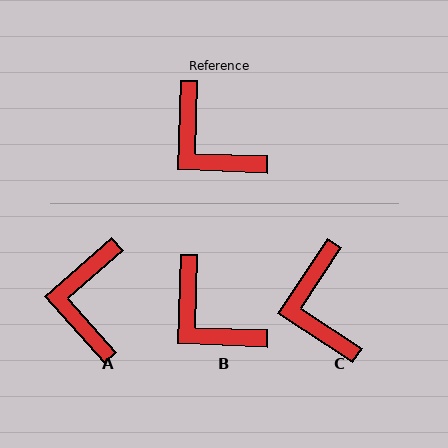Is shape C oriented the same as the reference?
No, it is off by about 31 degrees.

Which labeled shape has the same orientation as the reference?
B.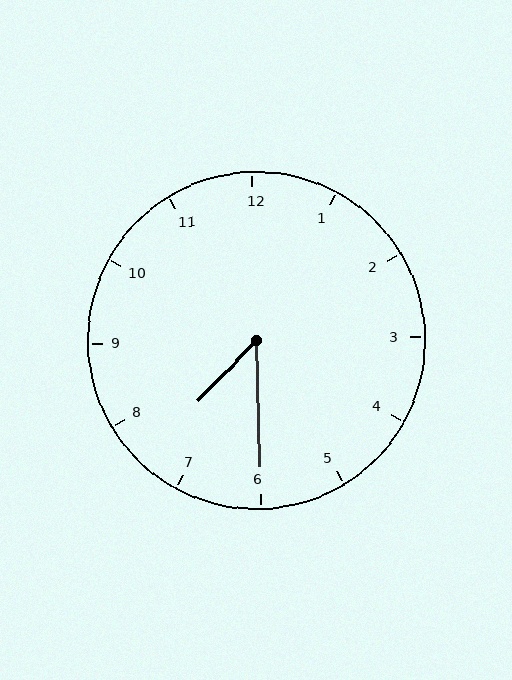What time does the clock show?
7:30.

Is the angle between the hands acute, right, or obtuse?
It is acute.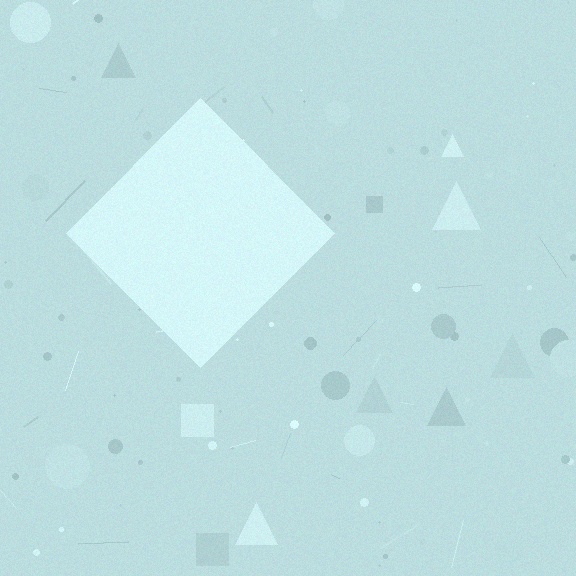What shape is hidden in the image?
A diamond is hidden in the image.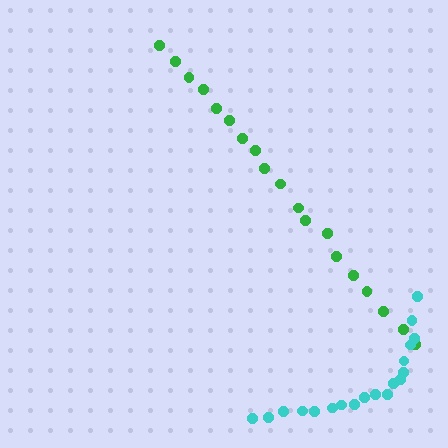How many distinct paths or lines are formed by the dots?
There are 2 distinct paths.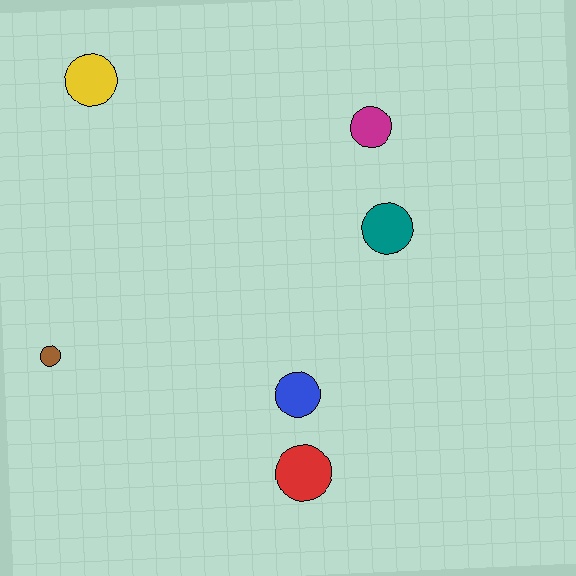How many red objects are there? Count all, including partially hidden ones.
There is 1 red object.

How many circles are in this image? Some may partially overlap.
There are 6 circles.